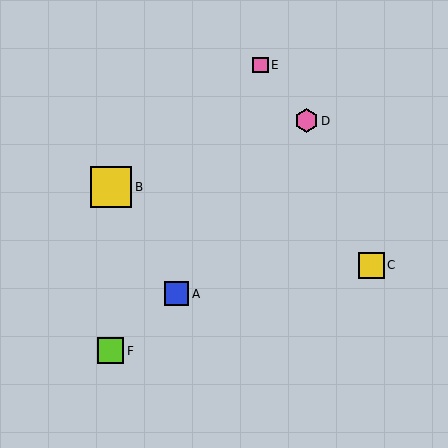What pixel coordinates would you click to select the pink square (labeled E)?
Click at (261, 65) to select the pink square E.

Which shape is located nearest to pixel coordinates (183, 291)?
The blue square (labeled A) at (177, 294) is nearest to that location.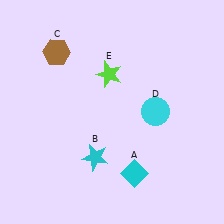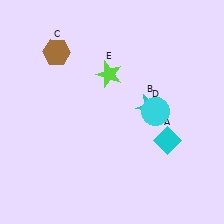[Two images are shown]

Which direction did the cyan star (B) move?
The cyan star (B) moved right.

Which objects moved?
The objects that moved are: the cyan diamond (A), the cyan star (B).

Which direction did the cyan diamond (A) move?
The cyan diamond (A) moved right.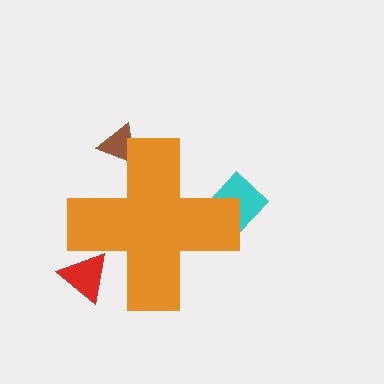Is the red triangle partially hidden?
Yes, the red triangle is partially hidden behind the orange cross.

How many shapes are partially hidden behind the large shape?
3 shapes are partially hidden.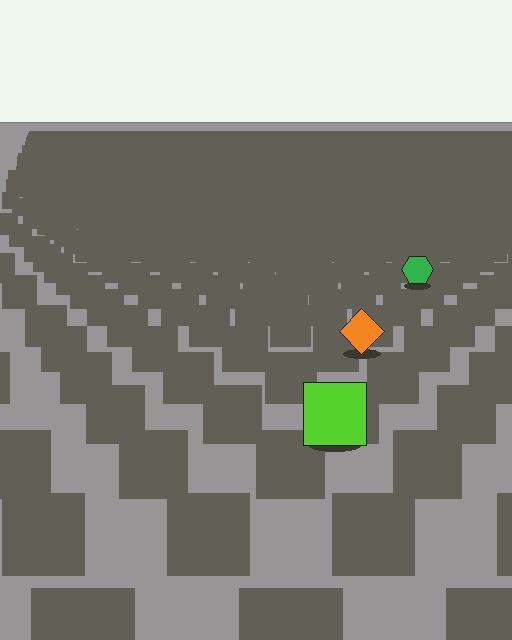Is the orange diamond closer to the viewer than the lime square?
No. The lime square is closer — you can tell from the texture gradient: the ground texture is coarser near it.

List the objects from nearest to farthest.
From nearest to farthest: the lime square, the orange diamond, the green hexagon.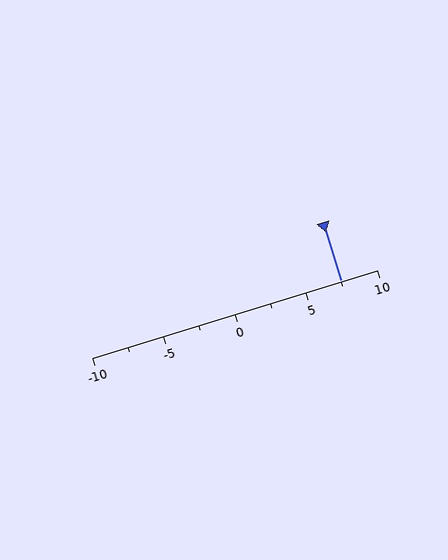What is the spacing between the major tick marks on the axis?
The major ticks are spaced 5 apart.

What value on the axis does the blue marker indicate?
The marker indicates approximately 7.5.